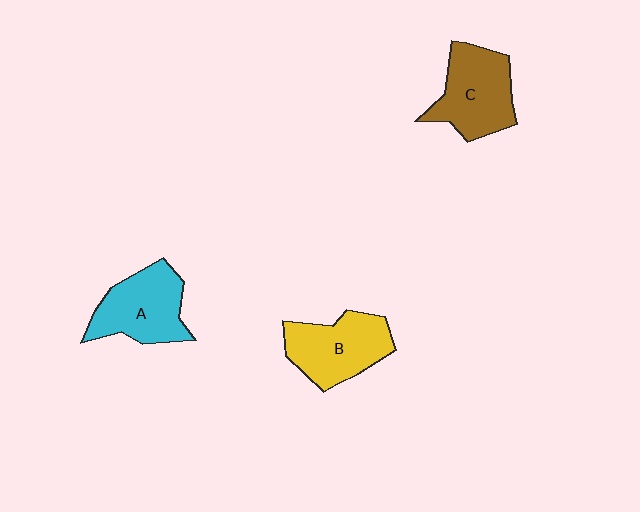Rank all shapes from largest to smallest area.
From largest to smallest: C (brown), B (yellow), A (cyan).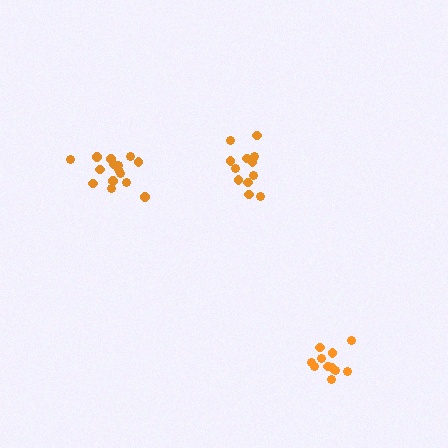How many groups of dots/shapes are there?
There are 3 groups.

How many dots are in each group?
Group 1: 15 dots, Group 2: 12 dots, Group 3: 11 dots (38 total).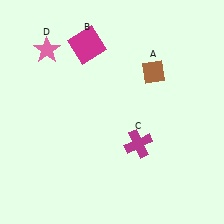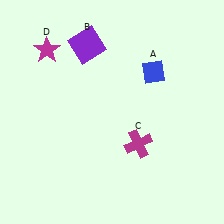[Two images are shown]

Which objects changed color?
A changed from brown to blue. B changed from magenta to purple. D changed from pink to magenta.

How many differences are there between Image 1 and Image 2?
There are 3 differences between the two images.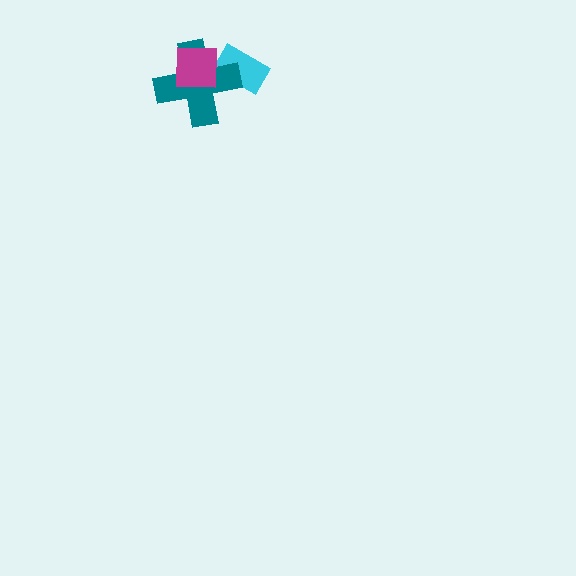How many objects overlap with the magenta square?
2 objects overlap with the magenta square.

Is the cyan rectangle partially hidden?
Yes, it is partially covered by another shape.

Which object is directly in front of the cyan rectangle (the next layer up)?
The teal cross is directly in front of the cyan rectangle.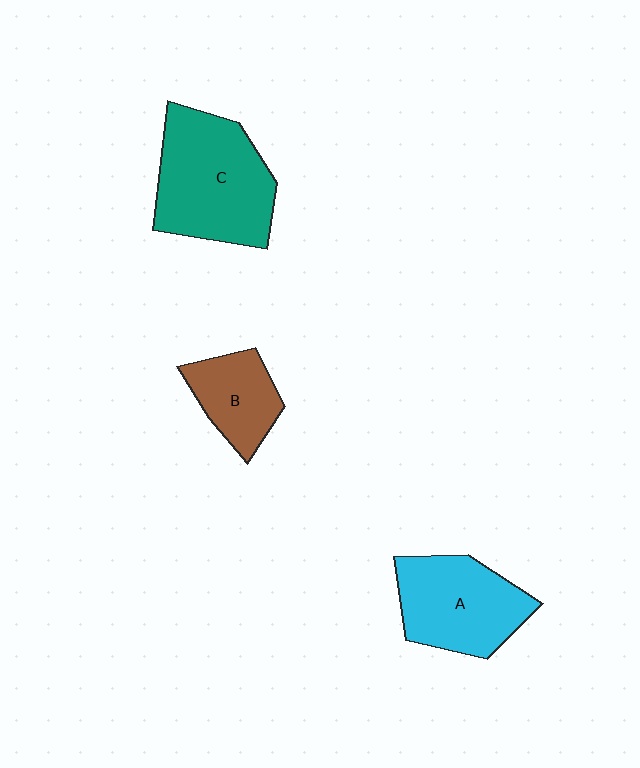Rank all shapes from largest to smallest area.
From largest to smallest: C (teal), A (cyan), B (brown).